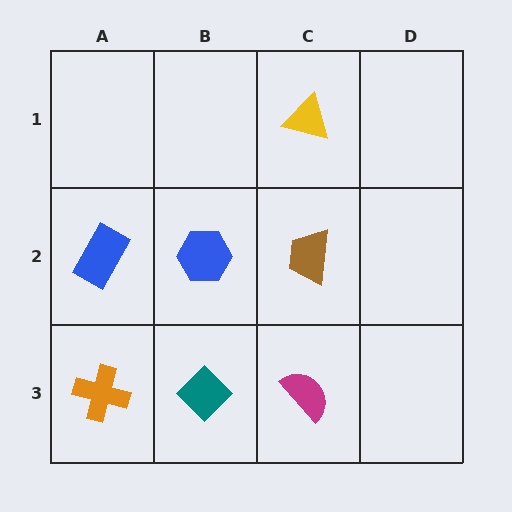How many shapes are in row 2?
3 shapes.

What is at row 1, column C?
A yellow triangle.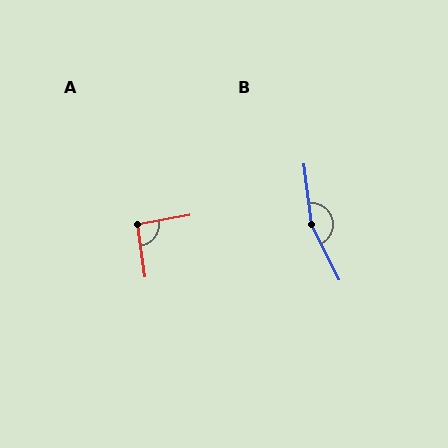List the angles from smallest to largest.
A (92°), B (161°).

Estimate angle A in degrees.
Approximately 92 degrees.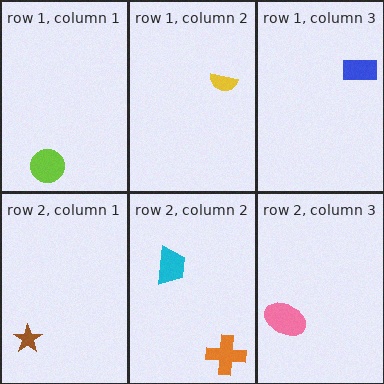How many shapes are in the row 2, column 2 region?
2.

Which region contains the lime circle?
The row 1, column 1 region.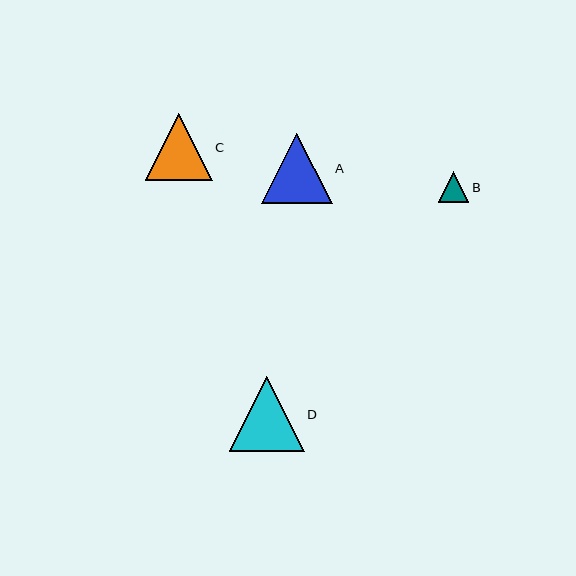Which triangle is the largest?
Triangle D is the largest with a size of approximately 75 pixels.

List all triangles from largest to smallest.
From largest to smallest: D, A, C, B.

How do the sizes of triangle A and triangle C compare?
Triangle A and triangle C are approximately the same size.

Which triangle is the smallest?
Triangle B is the smallest with a size of approximately 31 pixels.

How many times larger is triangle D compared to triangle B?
Triangle D is approximately 2.4 times the size of triangle B.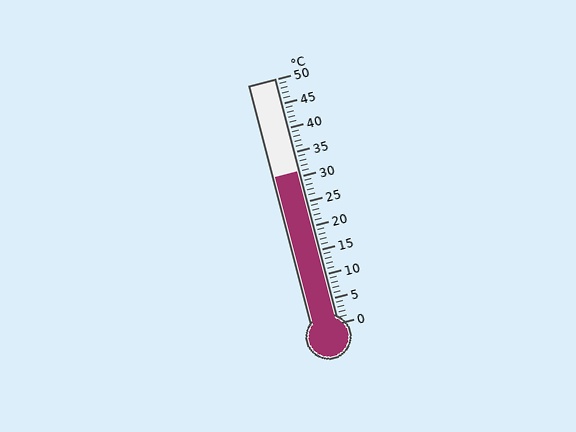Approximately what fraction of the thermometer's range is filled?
The thermometer is filled to approximately 60% of its range.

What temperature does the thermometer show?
The thermometer shows approximately 31°C.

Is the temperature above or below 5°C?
The temperature is above 5°C.